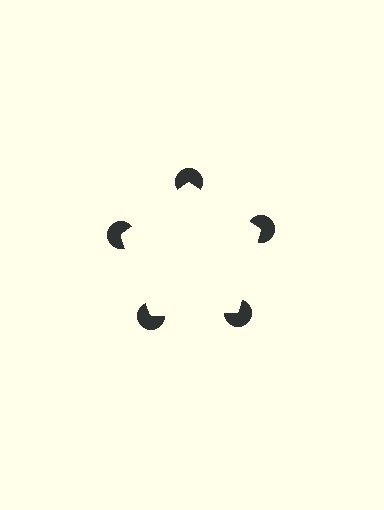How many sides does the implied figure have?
5 sides.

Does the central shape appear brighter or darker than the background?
It typically appears slightly brighter than the background, even though no actual brightness change is drawn.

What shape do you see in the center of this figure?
An illusory pentagon — its edges are inferred from the aligned wedge cuts in the pac-man discs, not physically drawn.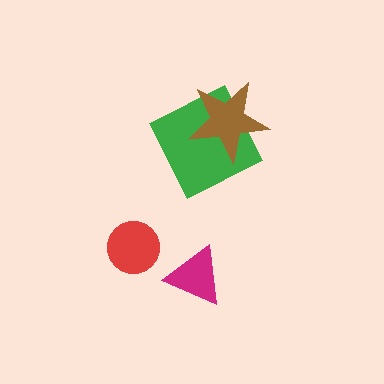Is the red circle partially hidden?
No, no other shape covers it.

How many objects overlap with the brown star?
1 object overlaps with the brown star.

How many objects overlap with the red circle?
0 objects overlap with the red circle.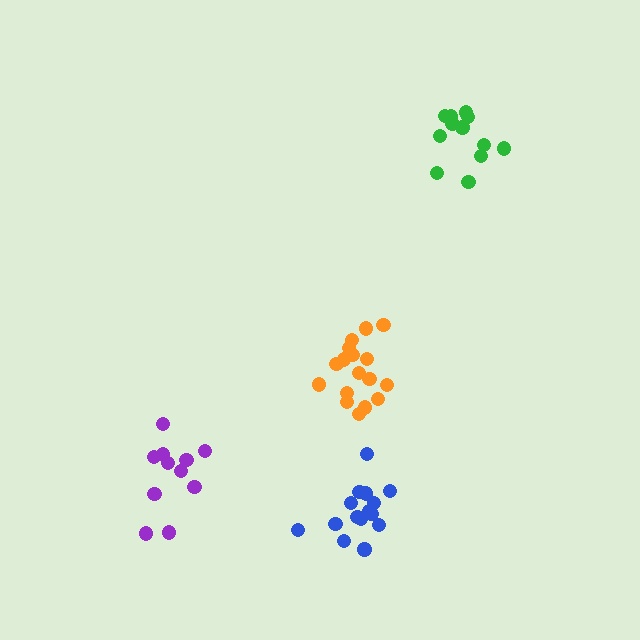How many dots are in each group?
Group 1: 17 dots, Group 2: 11 dots, Group 3: 15 dots, Group 4: 12 dots (55 total).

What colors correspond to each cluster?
The clusters are colored: orange, purple, blue, green.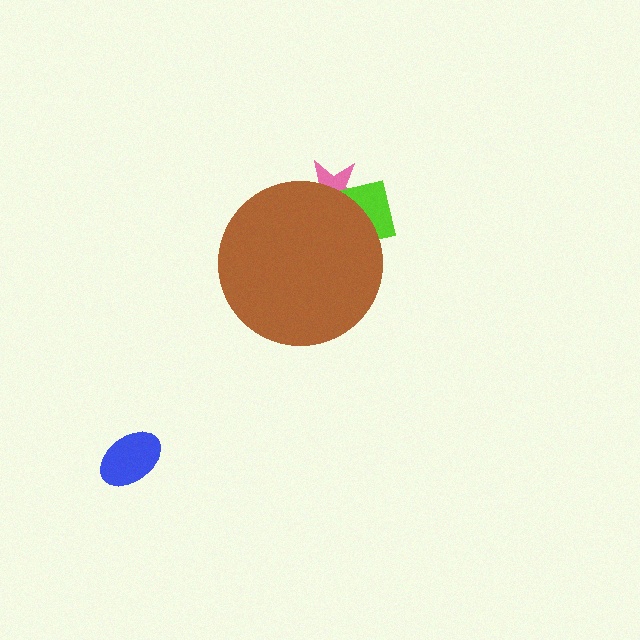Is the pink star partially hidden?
Yes, the pink star is partially hidden behind the brown circle.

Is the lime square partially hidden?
Yes, the lime square is partially hidden behind the brown circle.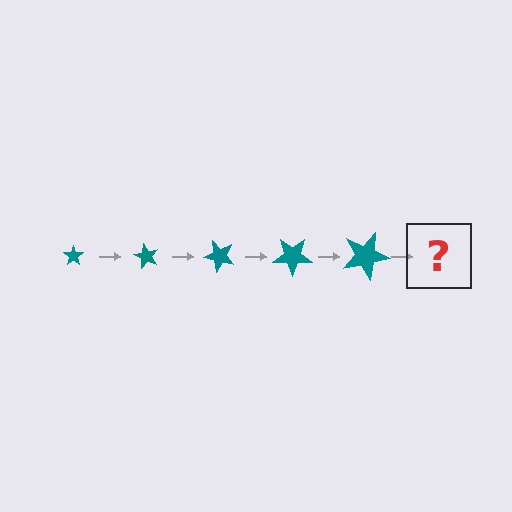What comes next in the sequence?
The next element should be a star, larger than the previous one and rotated 300 degrees from the start.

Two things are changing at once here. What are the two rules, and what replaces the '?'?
The two rules are that the star grows larger each step and it rotates 60 degrees each step. The '?' should be a star, larger than the previous one and rotated 300 degrees from the start.